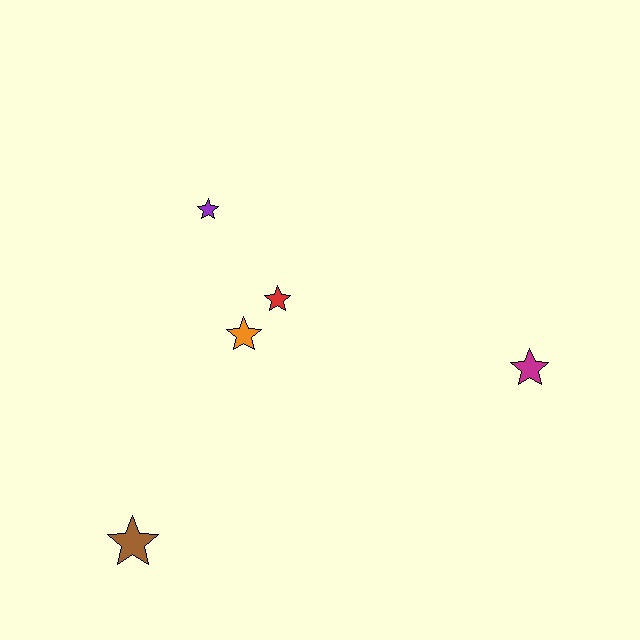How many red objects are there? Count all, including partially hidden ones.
There is 1 red object.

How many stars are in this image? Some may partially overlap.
There are 5 stars.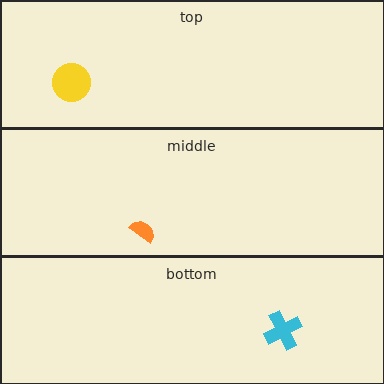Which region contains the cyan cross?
The bottom region.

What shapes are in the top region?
The yellow circle.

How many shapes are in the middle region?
1.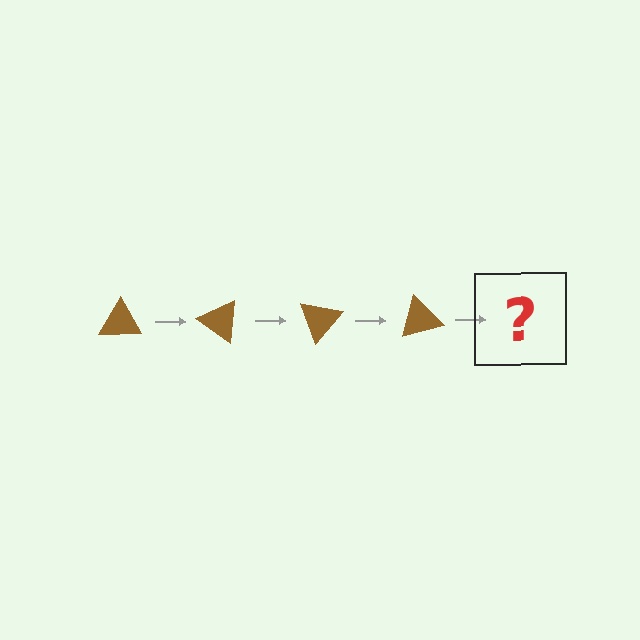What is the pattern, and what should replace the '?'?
The pattern is that the triangle rotates 35 degrees each step. The '?' should be a brown triangle rotated 140 degrees.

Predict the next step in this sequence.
The next step is a brown triangle rotated 140 degrees.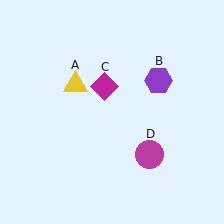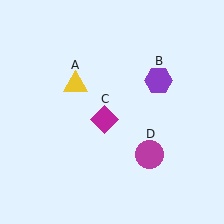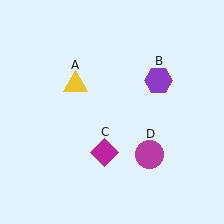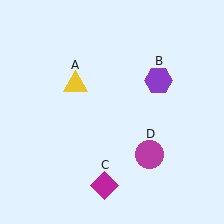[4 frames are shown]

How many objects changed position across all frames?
1 object changed position: magenta diamond (object C).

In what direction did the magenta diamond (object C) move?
The magenta diamond (object C) moved down.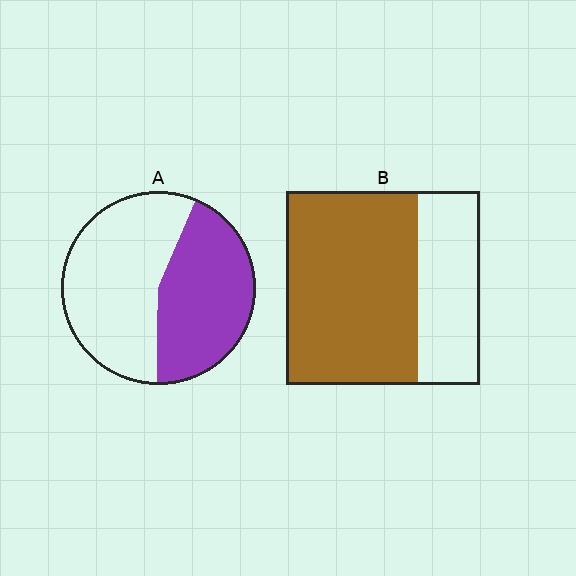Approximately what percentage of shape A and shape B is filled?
A is approximately 45% and B is approximately 70%.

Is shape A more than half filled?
No.